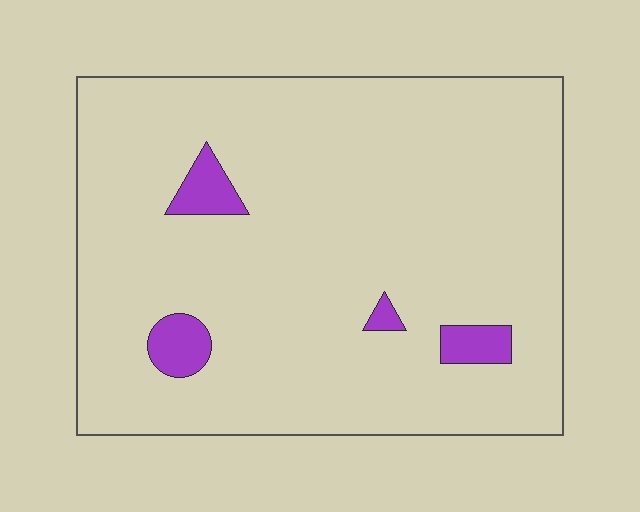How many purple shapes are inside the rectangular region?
4.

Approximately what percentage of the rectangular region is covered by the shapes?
Approximately 5%.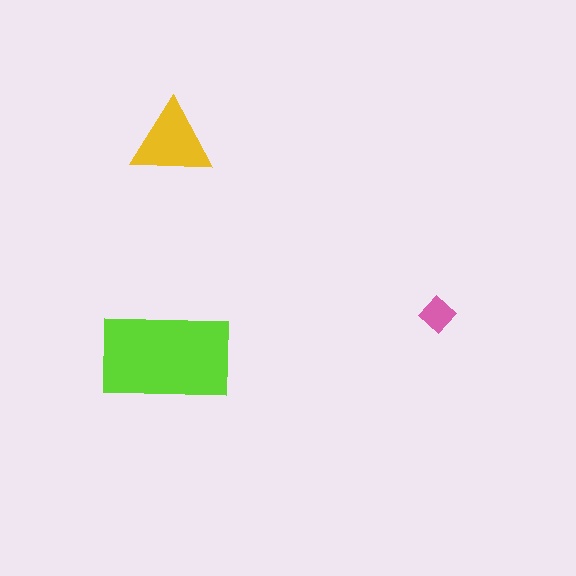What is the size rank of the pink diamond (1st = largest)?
3rd.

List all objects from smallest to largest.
The pink diamond, the yellow triangle, the lime rectangle.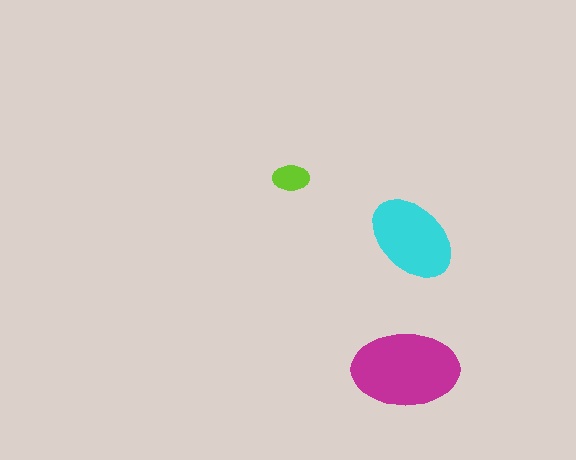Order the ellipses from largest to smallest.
the magenta one, the cyan one, the lime one.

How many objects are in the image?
There are 3 objects in the image.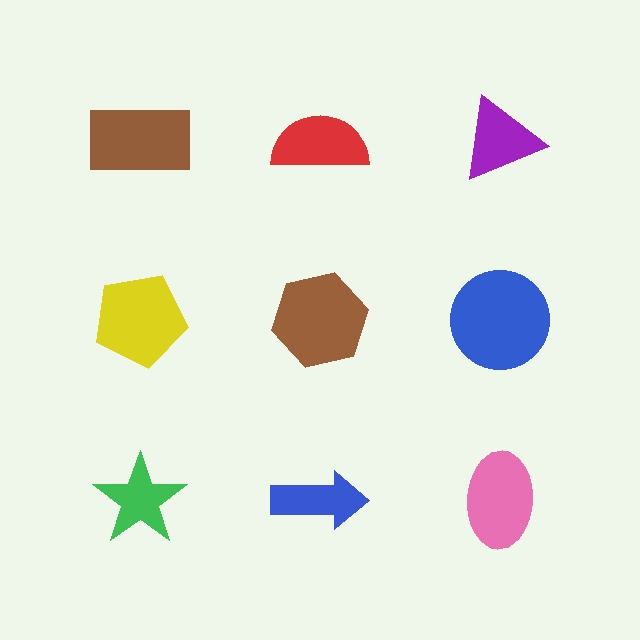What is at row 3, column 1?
A green star.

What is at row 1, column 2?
A red semicircle.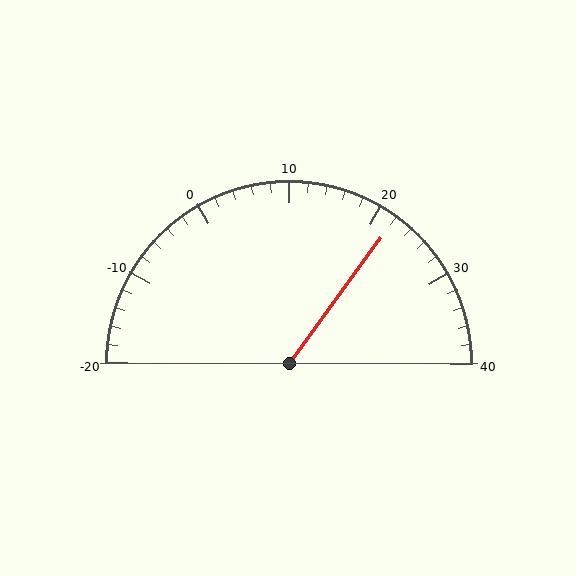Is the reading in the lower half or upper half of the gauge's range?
The reading is in the upper half of the range (-20 to 40).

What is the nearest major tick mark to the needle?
The nearest major tick mark is 20.